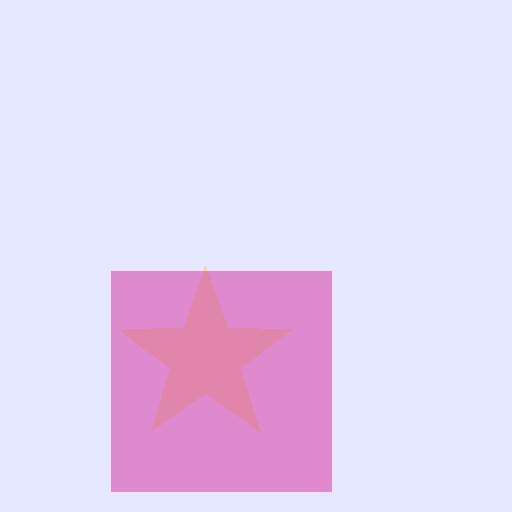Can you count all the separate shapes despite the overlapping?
Yes, there are 2 separate shapes.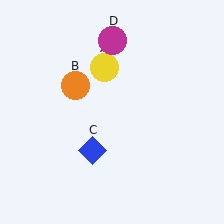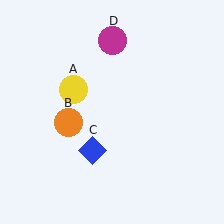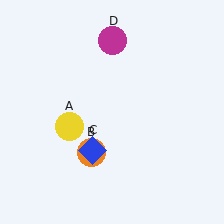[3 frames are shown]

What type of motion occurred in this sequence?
The yellow circle (object A), orange circle (object B) rotated counterclockwise around the center of the scene.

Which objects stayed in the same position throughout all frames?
Blue diamond (object C) and magenta circle (object D) remained stationary.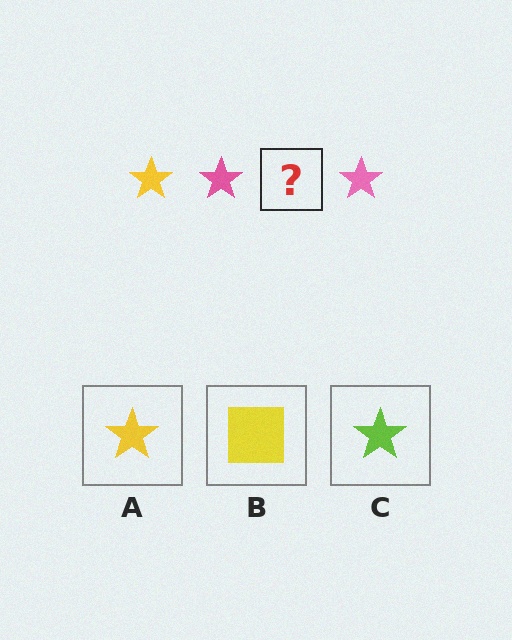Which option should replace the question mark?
Option A.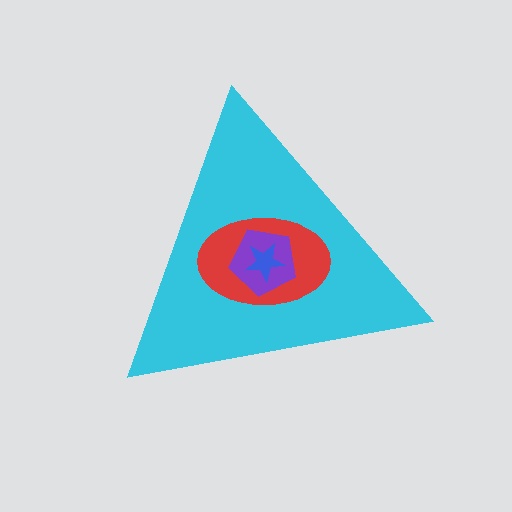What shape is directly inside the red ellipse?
The purple pentagon.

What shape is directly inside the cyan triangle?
The red ellipse.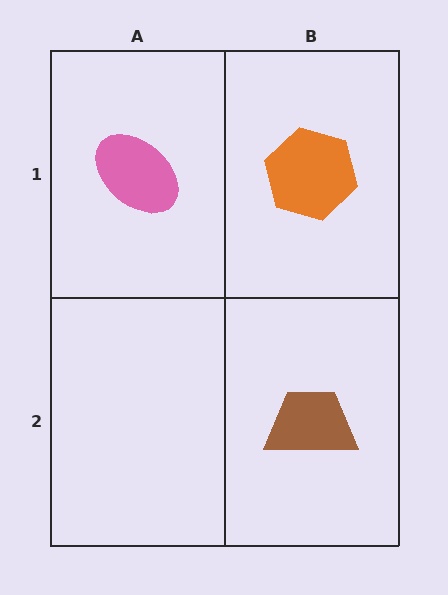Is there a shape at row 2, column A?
No, that cell is empty.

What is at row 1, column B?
An orange hexagon.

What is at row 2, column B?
A brown trapezoid.